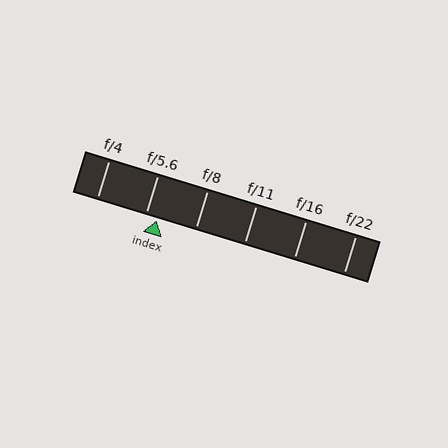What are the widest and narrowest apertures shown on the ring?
The widest aperture shown is f/4 and the narrowest is f/22.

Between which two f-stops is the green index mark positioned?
The index mark is between f/5.6 and f/8.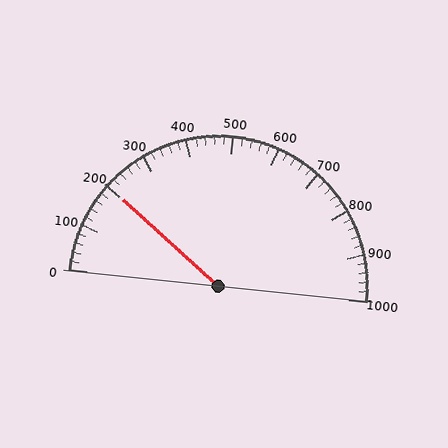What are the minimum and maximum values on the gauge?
The gauge ranges from 0 to 1000.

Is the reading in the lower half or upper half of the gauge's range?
The reading is in the lower half of the range (0 to 1000).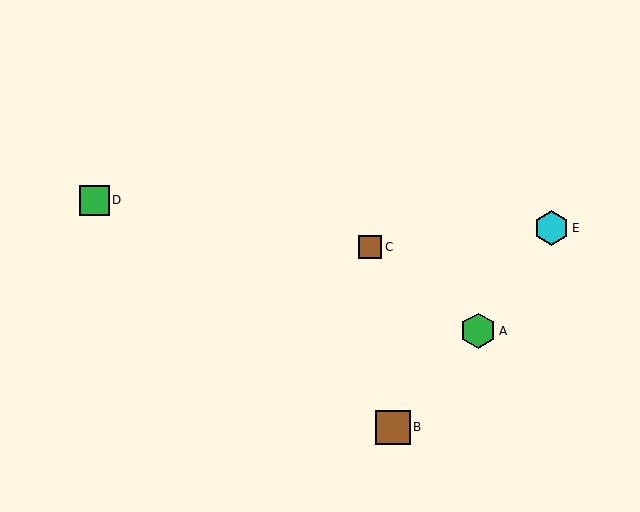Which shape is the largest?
The green hexagon (labeled A) is the largest.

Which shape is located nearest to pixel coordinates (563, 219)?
The cyan hexagon (labeled E) at (552, 228) is nearest to that location.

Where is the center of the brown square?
The center of the brown square is at (393, 427).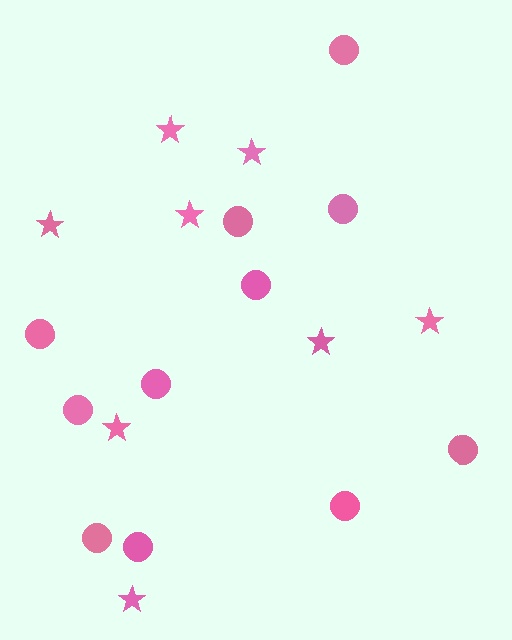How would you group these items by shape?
There are 2 groups: one group of stars (8) and one group of circles (11).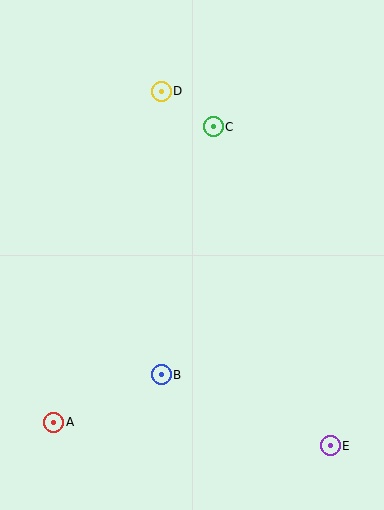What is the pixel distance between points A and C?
The distance between A and C is 336 pixels.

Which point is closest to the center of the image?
Point B at (161, 375) is closest to the center.